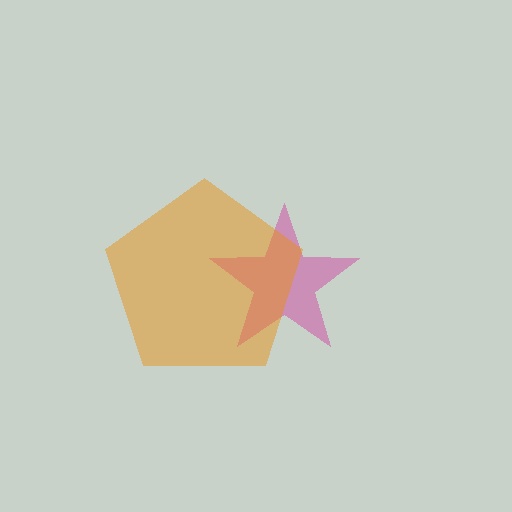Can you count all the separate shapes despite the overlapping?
Yes, there are 2 separate shapes.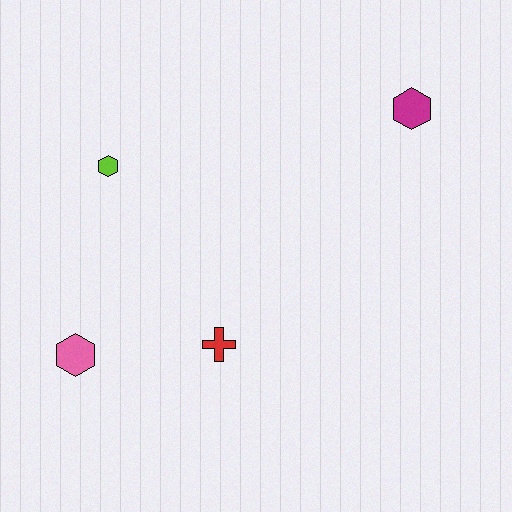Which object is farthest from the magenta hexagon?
The pink hexagon is farthest from the magenta hexagon.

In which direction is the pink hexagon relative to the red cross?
The pink hexagon is to the left of the red cross.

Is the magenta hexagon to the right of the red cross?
Yes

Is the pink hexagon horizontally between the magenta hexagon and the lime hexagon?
No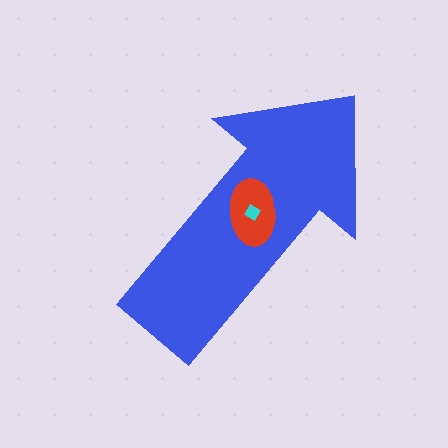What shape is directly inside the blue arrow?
The red ellipse.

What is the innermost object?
The cyan diamond.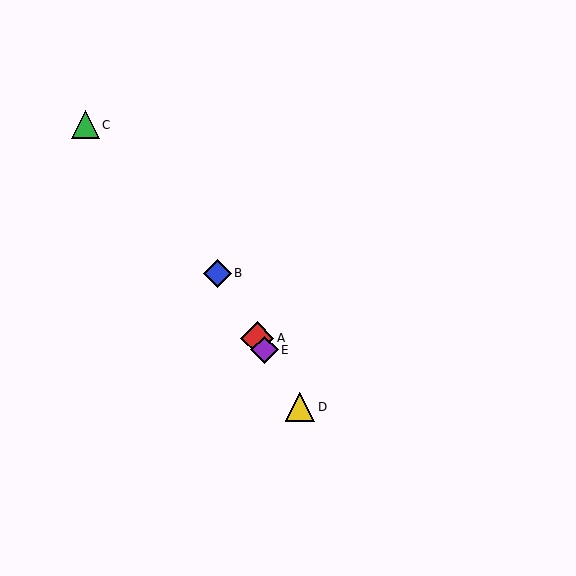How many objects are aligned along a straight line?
4 objects (A, B, D, E) are aligned along a straight line.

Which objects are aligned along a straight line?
Objects A, B, D, E are aligned along a straight line.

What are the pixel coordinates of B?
Object B is at (217, 273).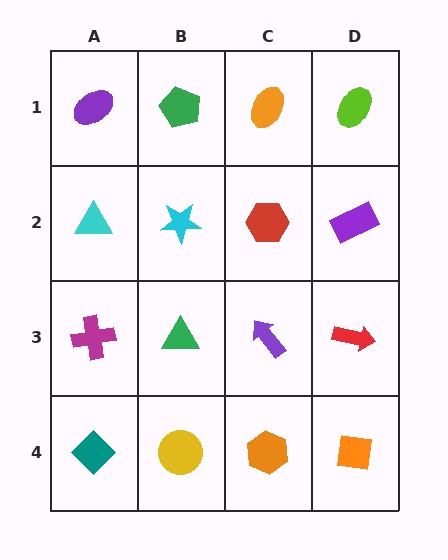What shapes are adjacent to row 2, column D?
A lime ellipse (row 1, column D), a red arrow (row 3, column D), a red hexagon (row 2, column C).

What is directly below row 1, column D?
A purple rectangle.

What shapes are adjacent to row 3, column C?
A red hexagon (row 2, column C), an orange hexagon (row 4, column C), a green triangle (row 3, column B), a red arrow (row 3, column D).